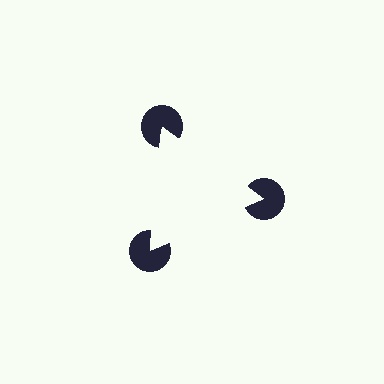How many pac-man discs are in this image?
There are 3 — one at each vertex of the illusory triangle.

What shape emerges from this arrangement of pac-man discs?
An illusory triangle — its edges are inferred from the aligned wedge cuts in the pac-man discs, not physically drawn.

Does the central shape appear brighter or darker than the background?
It typically appears slightly brighter than the background, even though no actual brightness change is drawn.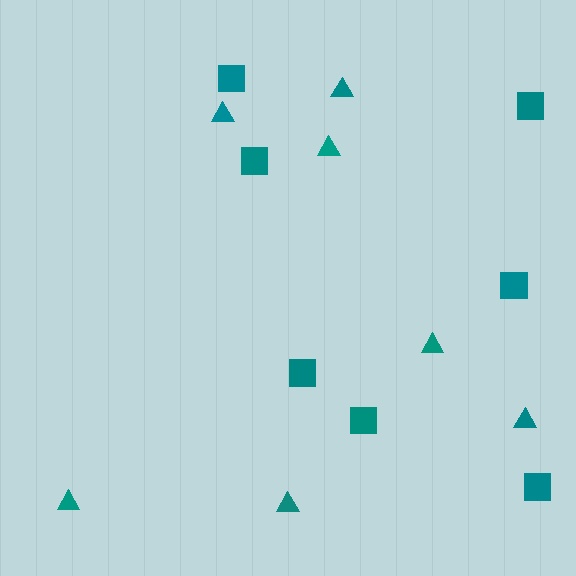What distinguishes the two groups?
There are 2 groups: one group of triangles (7) and one group of squares (7).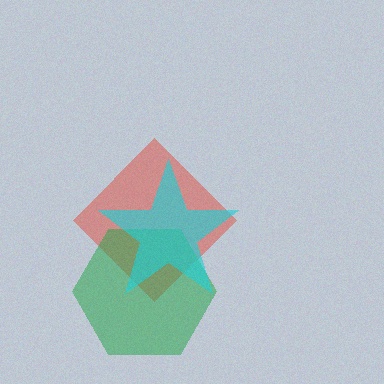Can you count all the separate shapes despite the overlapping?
Yes, there are 3 separate shapes.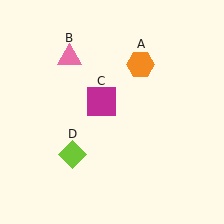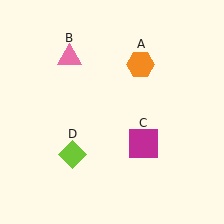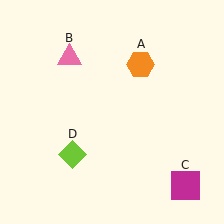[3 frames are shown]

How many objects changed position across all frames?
1 object changed position: magenta square (object C).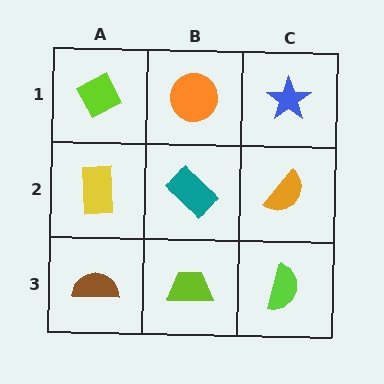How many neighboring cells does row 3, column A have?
2.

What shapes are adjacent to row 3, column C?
An orange semicircle (row 2, column C), a lime trapezoid (row 3, column B).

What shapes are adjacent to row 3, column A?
A yellow rectangle (row 2, column A), a lime trapezoid (row 3, column B).